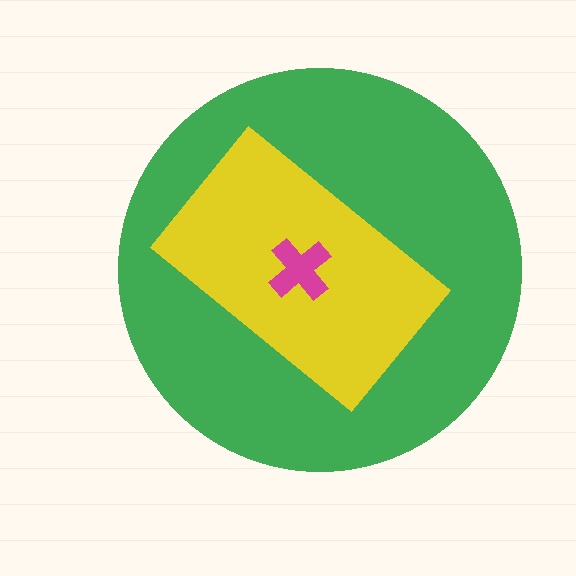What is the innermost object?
The magenta cross.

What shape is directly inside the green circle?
The yellow rectangle.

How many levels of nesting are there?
3.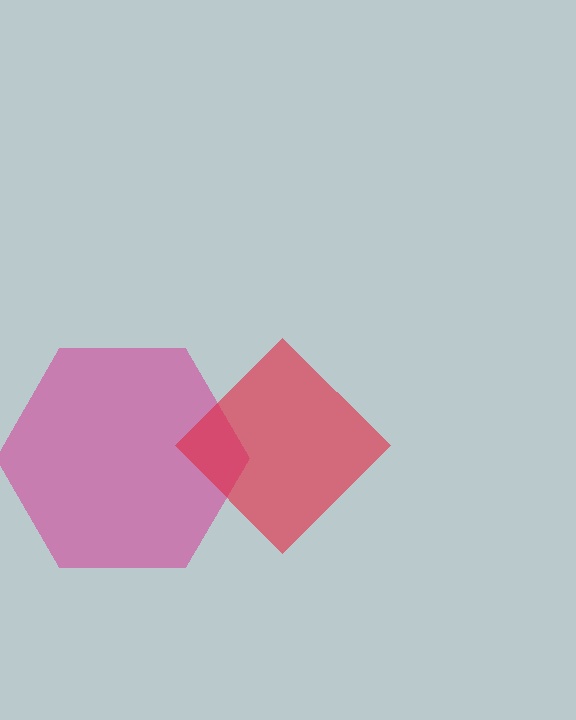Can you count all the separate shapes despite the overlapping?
Yes, there are 2 separate shapes.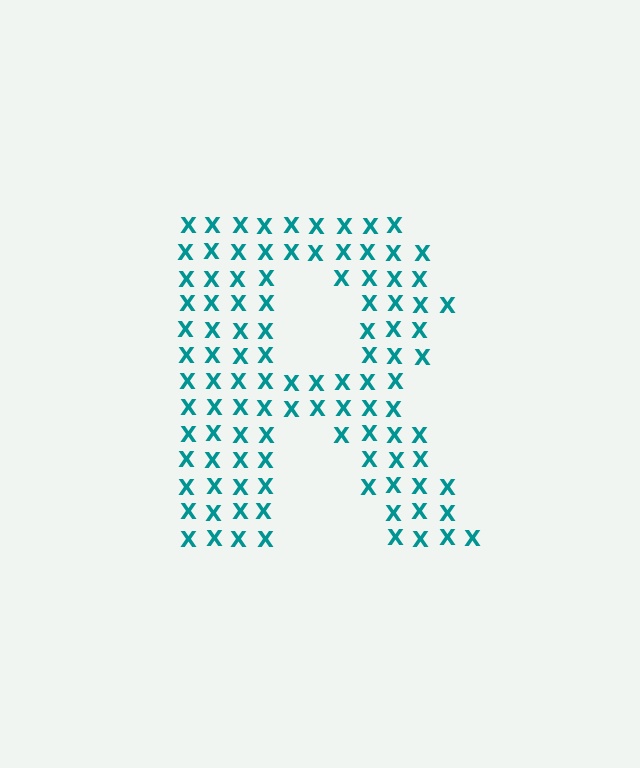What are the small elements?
The small elements are letter X's.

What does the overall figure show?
The overall figure shows the letter R.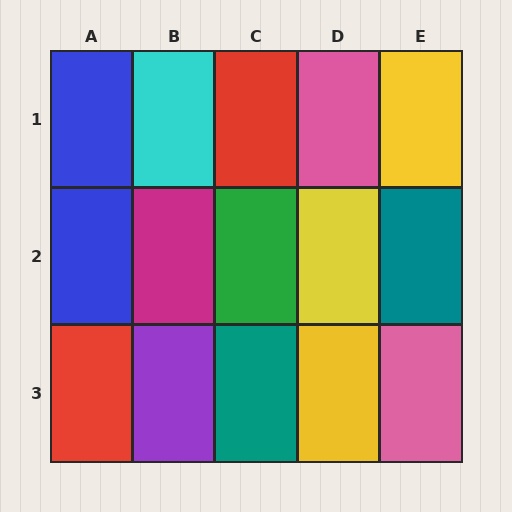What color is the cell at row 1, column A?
Blue.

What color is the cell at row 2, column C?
Green.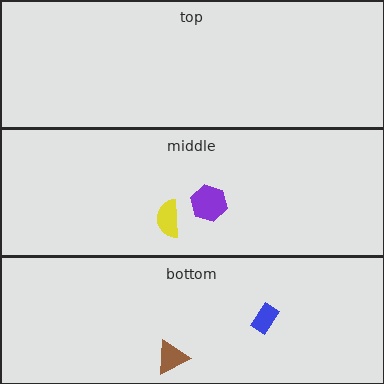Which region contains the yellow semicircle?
The middle region.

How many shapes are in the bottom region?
2.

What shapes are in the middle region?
The yellow semicircle, the purple hexagon.